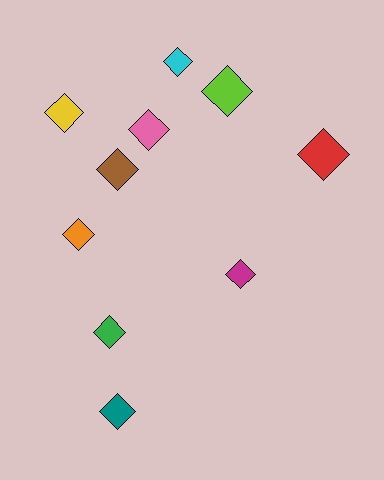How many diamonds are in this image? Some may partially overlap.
There are 10 diamonds.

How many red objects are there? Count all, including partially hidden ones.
There is 1 red object.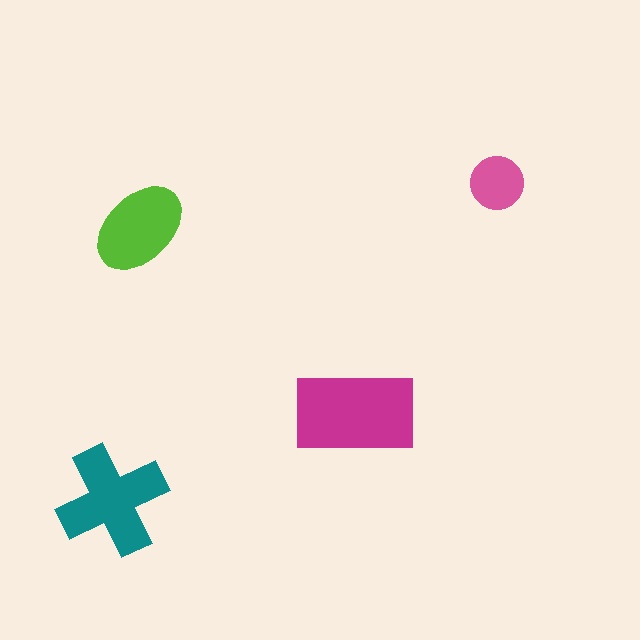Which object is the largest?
The magenta rectangle.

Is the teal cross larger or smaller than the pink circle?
Larger.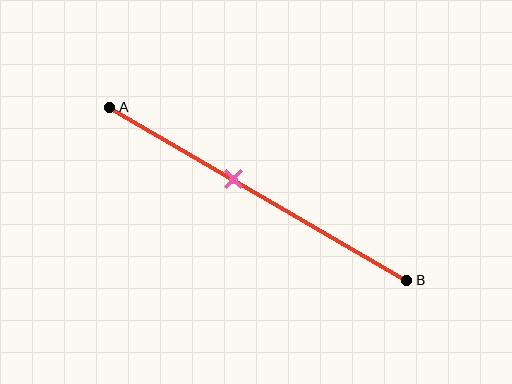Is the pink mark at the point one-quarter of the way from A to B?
No, the mark is at about 40% from A, not at the 25% one-quarter point.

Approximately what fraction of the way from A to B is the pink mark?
The pink mark is approximately 40% of the way from A to B.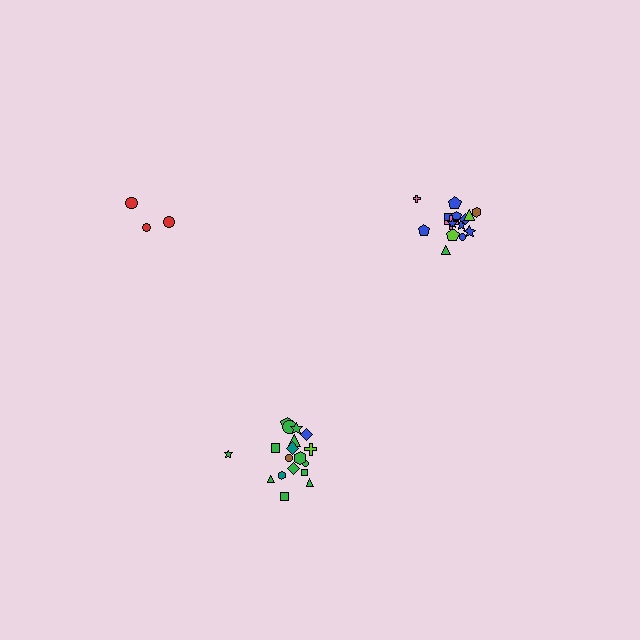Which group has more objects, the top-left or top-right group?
The top-right group.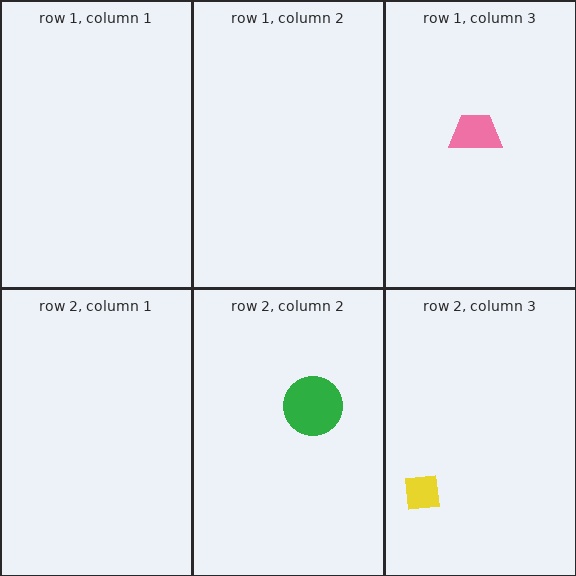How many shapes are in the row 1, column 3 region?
1.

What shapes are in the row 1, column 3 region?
The pink trapezoid.